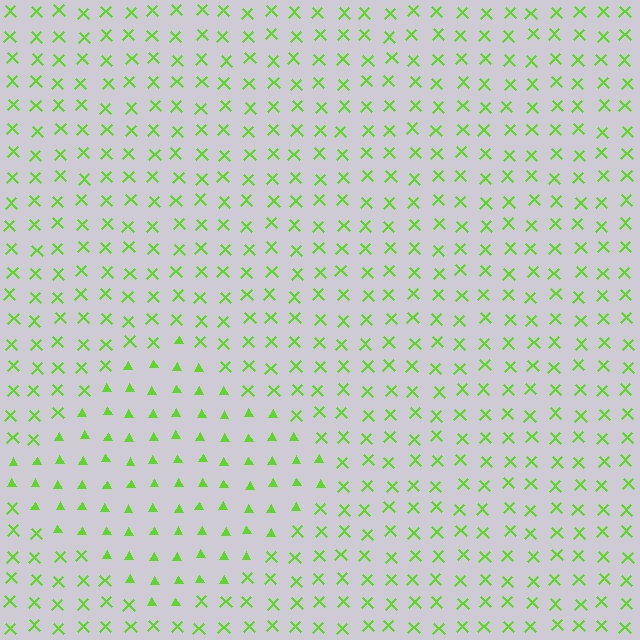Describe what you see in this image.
The image is filled with small lime elements arranged in a uniform grid. A diamond-shaped region contains triangles, while the surrounding area contains X marks. The boundary is defined purely by the change in element shape.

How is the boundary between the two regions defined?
The boundary is defined by a change in element shape: triangles inside vs. X marks outside. All elements share the same color and spacing.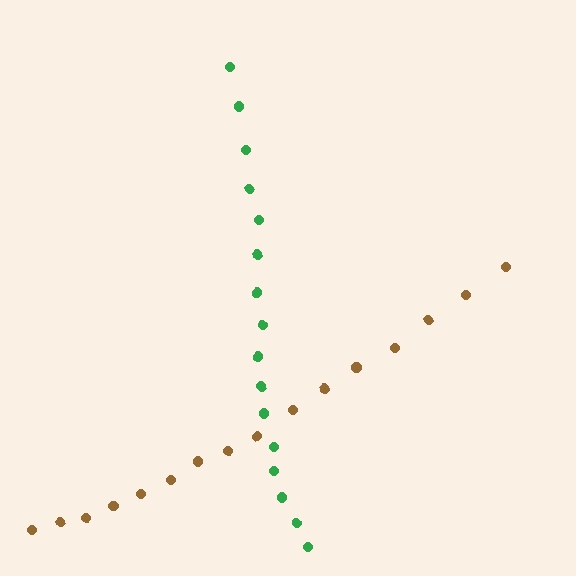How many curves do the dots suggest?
There are 2 distinct paths.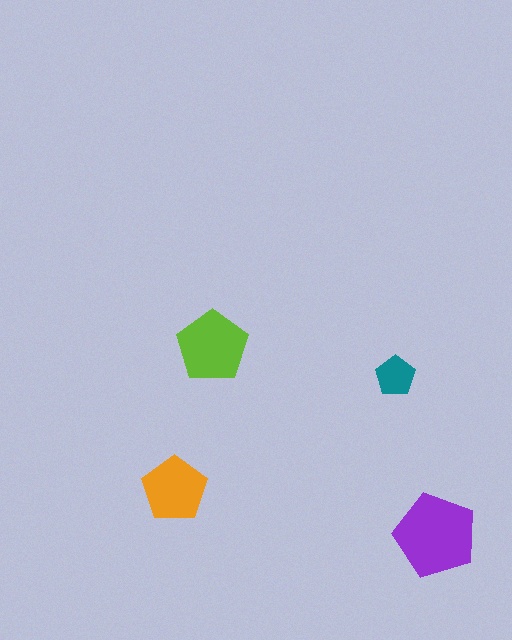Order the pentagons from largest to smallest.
the purple one, the lime one, the orange one, the teal one.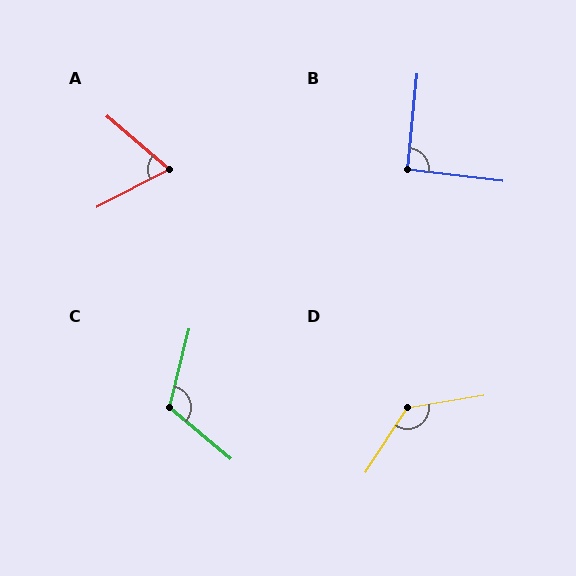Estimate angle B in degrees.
Approximately 91 degrees.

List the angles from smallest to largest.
A (68°), B (91°), C (116°), D (132°).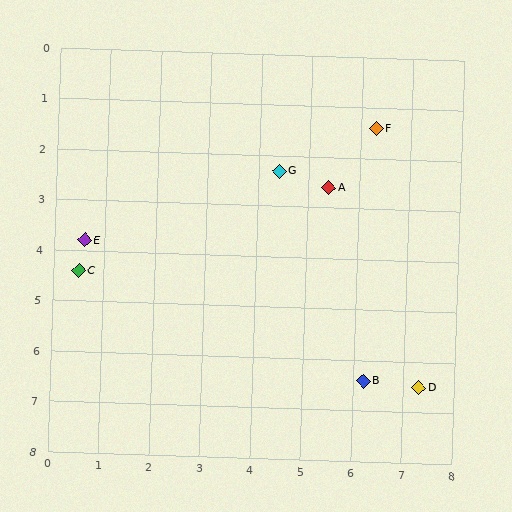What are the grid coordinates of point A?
Point A is at approximately (5.4, 2.6).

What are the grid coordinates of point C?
Point C is at approximately (0.5, 4.4).